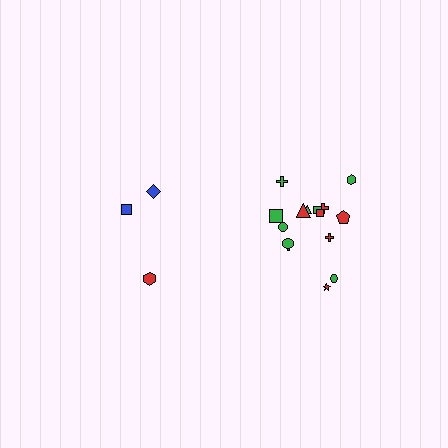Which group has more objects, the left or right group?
The right group.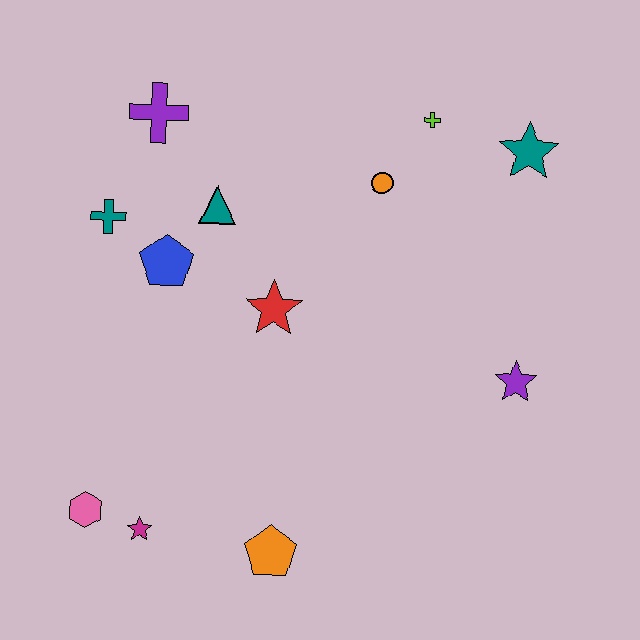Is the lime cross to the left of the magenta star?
No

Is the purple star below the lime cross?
Yes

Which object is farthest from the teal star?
The pink hexagon is farthest from the teal star.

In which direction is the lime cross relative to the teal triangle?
The lime cross is to the right of the teal triangle.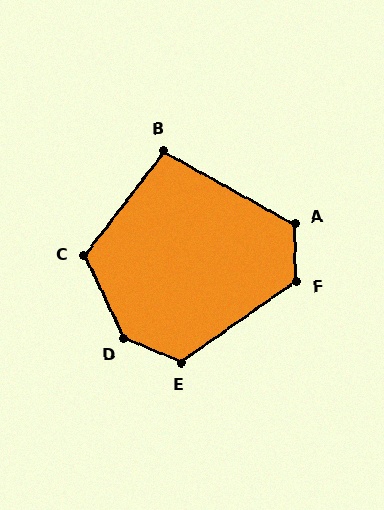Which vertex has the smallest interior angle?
B, at approximately 98 degrees.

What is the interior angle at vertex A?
Approximately 120 degrees (obtuse).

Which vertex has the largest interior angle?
D, at approximately 138 degrees.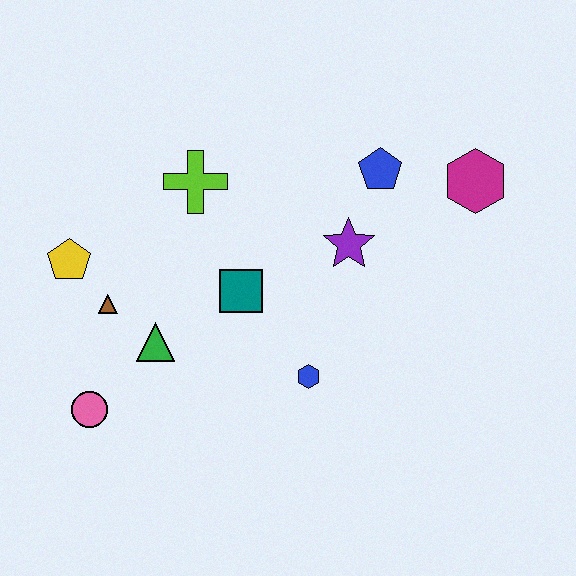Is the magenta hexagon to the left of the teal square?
No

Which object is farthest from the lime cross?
The magenta hexagon is farthest from the lime cross.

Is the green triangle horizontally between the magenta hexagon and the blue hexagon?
No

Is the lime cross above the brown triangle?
Yes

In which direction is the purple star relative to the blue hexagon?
The purple star is above the blue hexagon.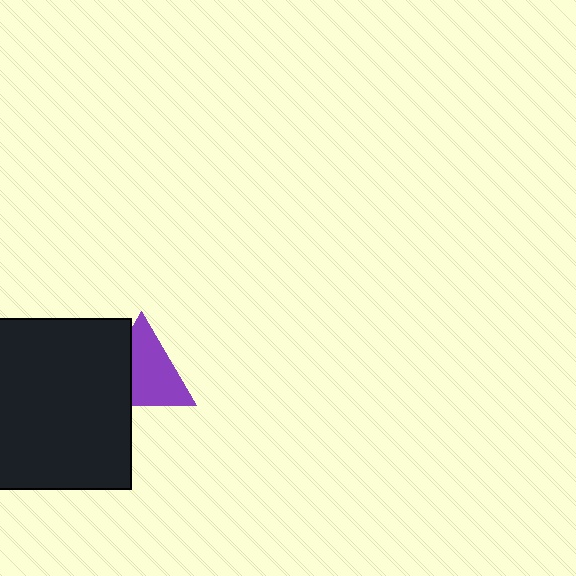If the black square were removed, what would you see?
You would see the complete purple triangle.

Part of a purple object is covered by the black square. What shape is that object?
It is a triangle.